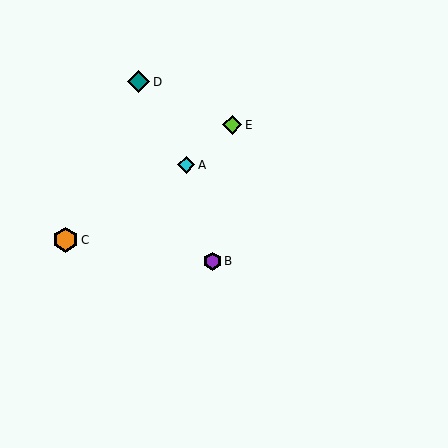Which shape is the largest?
The orange hexagon (labeled C) is the largest.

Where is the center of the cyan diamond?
The center of the cyan diamond is at (186, 165).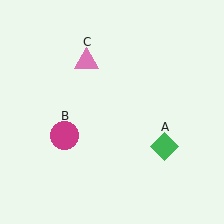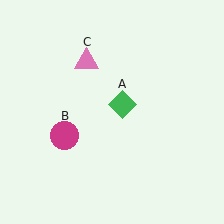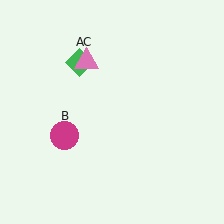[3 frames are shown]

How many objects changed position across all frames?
1 object changed position: green diamond (object A).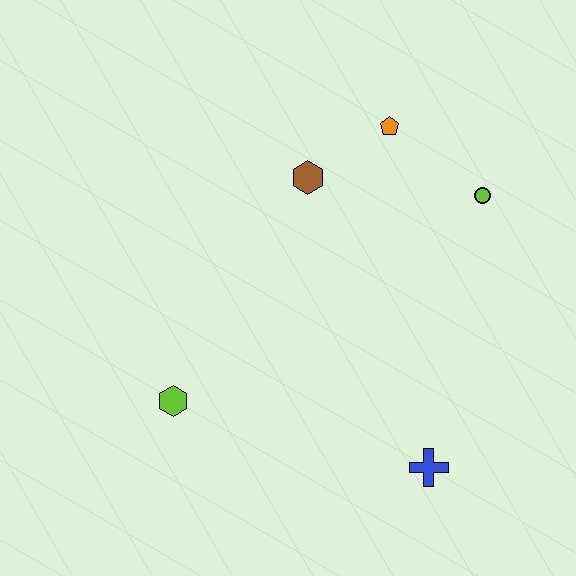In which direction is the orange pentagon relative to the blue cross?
The orange pentagon is above the blue cross.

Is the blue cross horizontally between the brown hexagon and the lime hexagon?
No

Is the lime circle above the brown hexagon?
No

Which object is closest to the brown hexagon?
The orange pentagon is closest to the brown hexagon.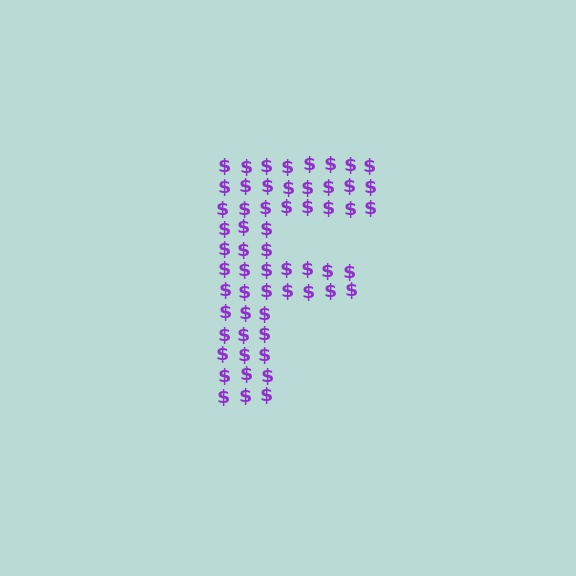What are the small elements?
The small elements are dollar signs.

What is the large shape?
The large shape is the letter F.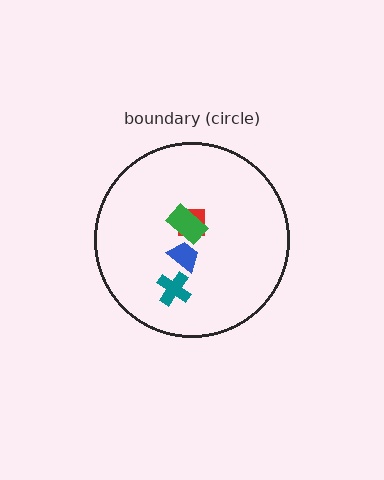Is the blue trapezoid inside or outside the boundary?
Inside.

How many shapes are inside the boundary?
4 inside, 0 outside.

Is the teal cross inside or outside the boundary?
Inside.